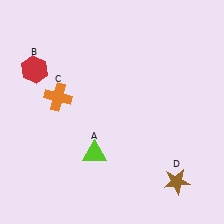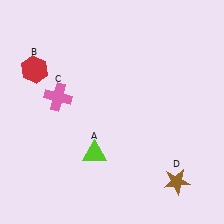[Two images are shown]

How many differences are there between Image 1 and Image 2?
There is 1 difference between the two images.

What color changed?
The cross (C) changed from orange in Image 1 to pink in Image 2.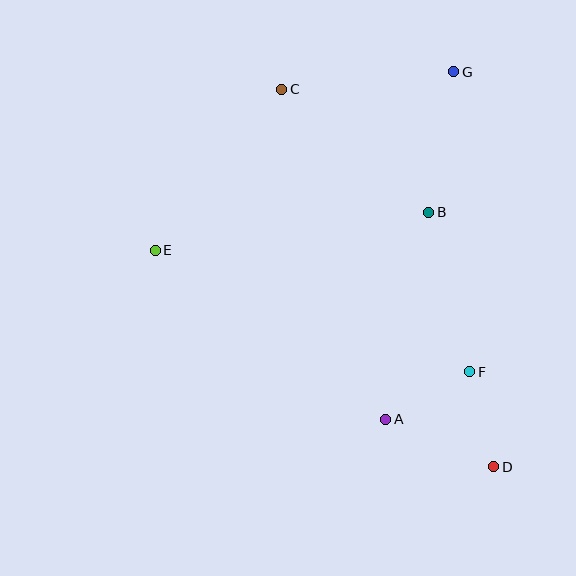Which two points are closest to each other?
Points A and F are closest to each other.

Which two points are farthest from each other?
Points C and D are farthest from each other.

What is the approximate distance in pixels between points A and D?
The distance between A and D is approximately 118 pixels.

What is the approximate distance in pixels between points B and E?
The distance between B and E is approximately 276 pixels.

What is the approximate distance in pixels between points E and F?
The distance between E and F is approximately 337 pixels.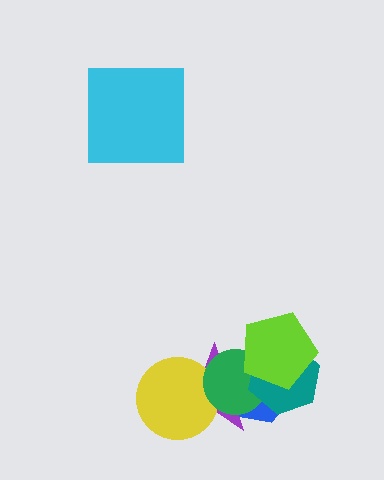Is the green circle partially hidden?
Yes, it is partially covered by another shape.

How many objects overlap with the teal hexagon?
4 objects overlap with the teal hexagon.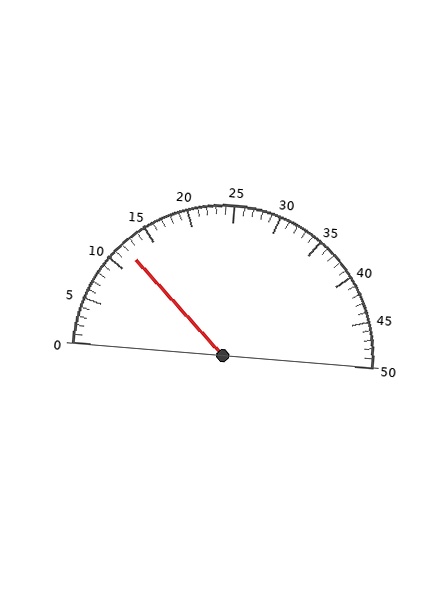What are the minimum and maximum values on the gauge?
The gauge ranges from 0 to 50.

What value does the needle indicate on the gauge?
The needle indicates approximately 12.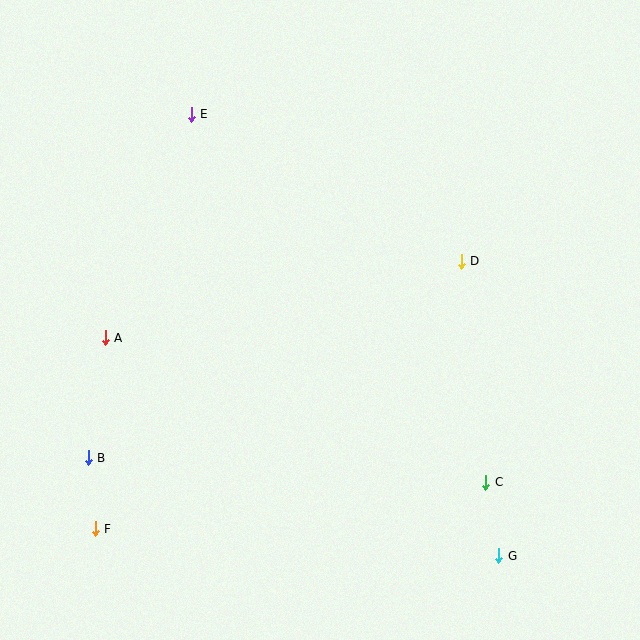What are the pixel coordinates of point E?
Point E is at (191, 114).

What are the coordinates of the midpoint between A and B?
The midpoint between A and B is at (97, 398).